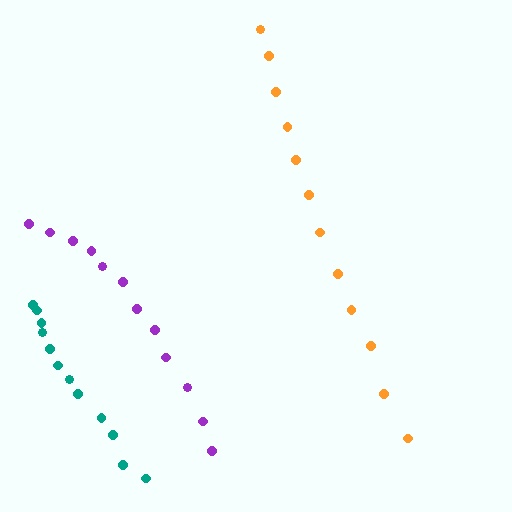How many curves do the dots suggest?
There are 3 distinct paths.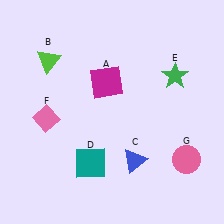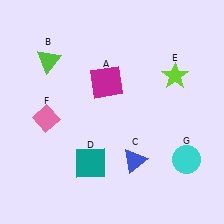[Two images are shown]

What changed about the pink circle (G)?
In Image 1, G is pink. In Image 2, it changed to cyan.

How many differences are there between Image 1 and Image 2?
There are 2 differences between the two images.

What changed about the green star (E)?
In Image 1, E is green. In Image 2, it changed to lime.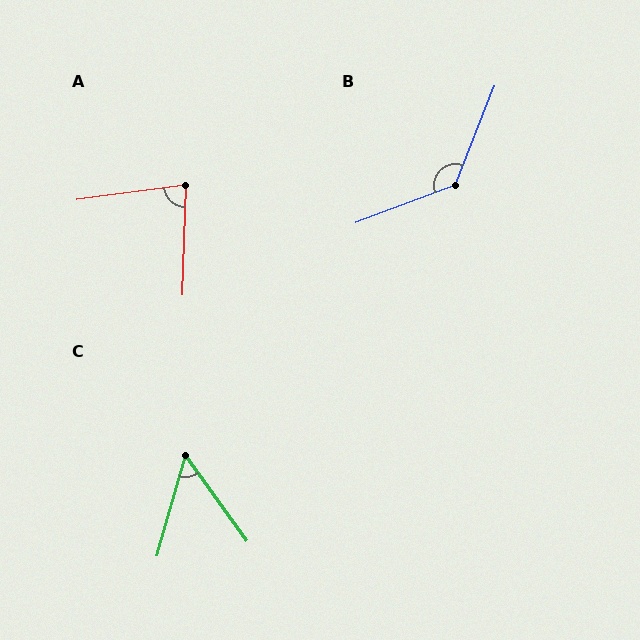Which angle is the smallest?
C, at approximately 51 degrees.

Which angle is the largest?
B, at approximately 132 degrees.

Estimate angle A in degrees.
Approximately 80 degrees.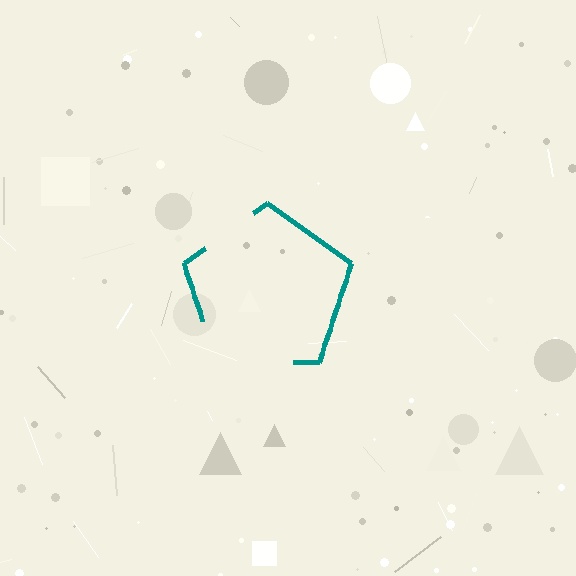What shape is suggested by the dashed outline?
The dashed outline suggests a pentagon.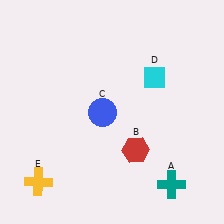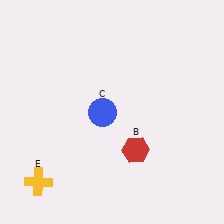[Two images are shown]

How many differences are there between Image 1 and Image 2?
There are 2 differences between the two images.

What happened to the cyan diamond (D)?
The cyan diamond (D) was removed in Image 2. It was in the top-right area of Image 1.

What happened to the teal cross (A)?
The teal cross (A) was removed in Image 2. It was in the bottom-right area of Image 1.